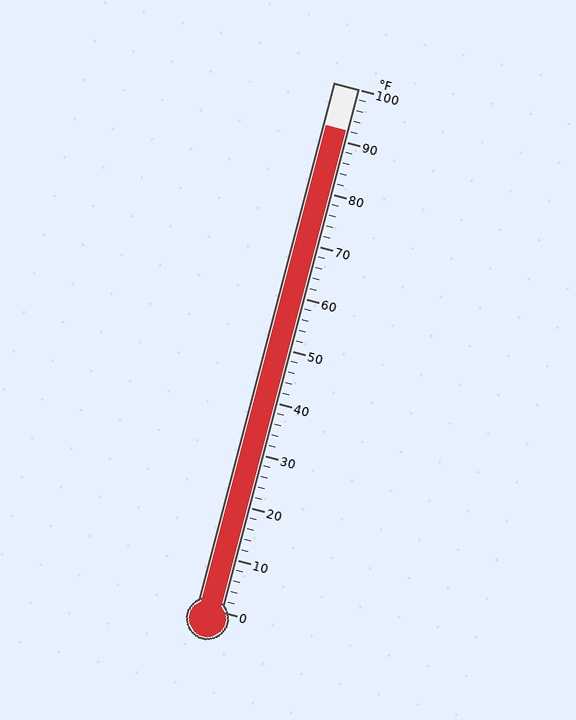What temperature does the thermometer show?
The thermometer shows approximately 92°F.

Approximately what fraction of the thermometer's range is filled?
The thermometer is filled to approximately 90% of its range.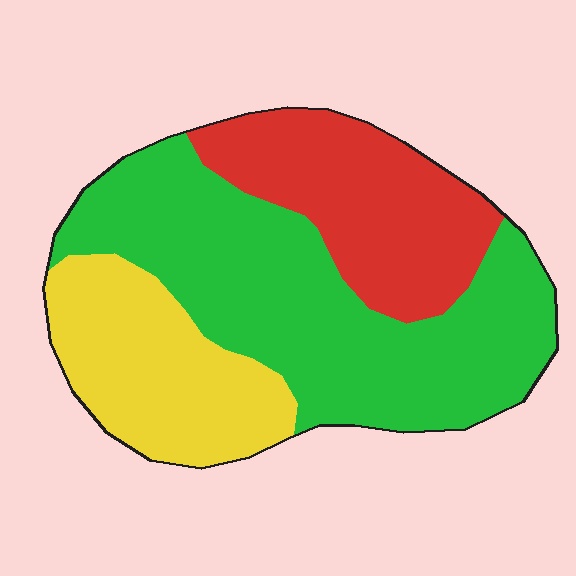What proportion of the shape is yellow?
Yellow covers about 25% of the shape.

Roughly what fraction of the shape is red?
Red covers 26% of the shape.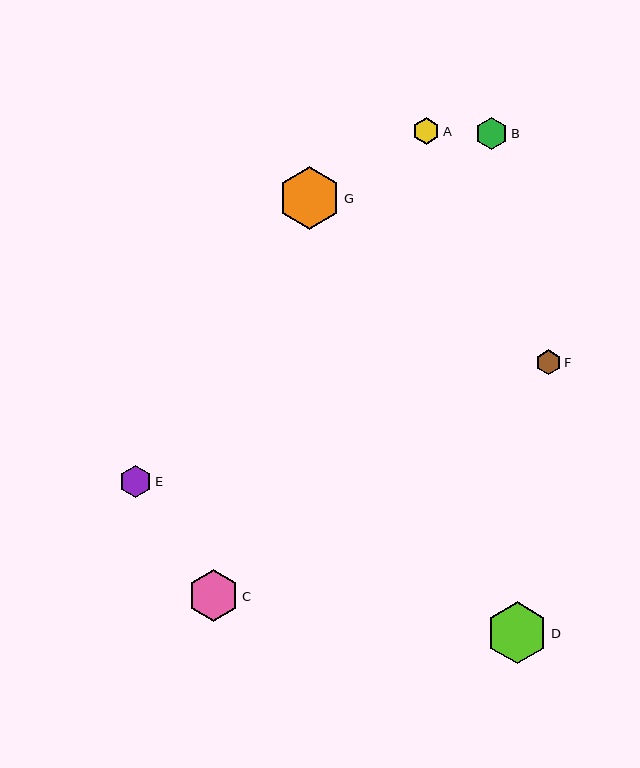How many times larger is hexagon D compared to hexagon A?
Hexagon D is approximately 2.3 times the size of hexagon A.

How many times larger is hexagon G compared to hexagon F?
Hexagon G is approximately 2.5 times the size of hexagon F.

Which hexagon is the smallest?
Hexagon F is the smallest with a size of approximately 25 pixels.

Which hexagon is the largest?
Hexagon G is the largest with a size of approximately 63 pixels.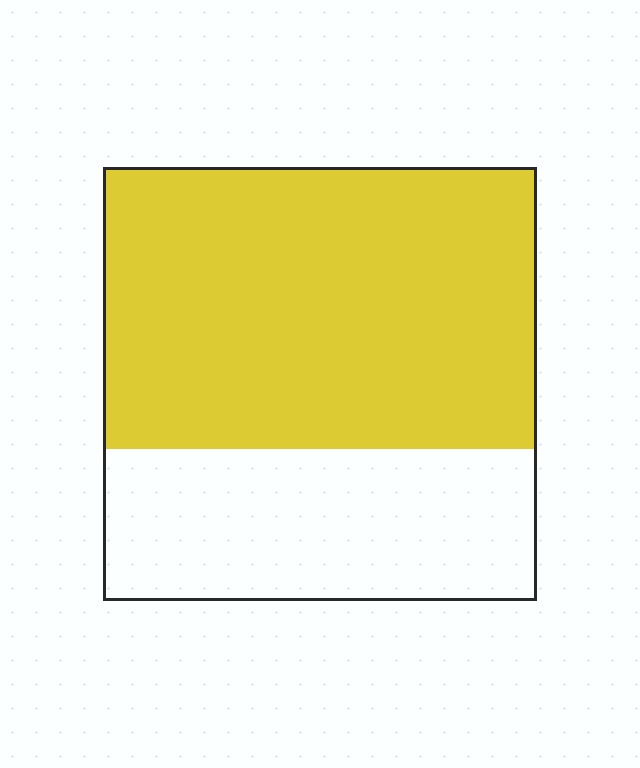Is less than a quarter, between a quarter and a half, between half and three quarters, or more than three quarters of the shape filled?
Between half and three quarters.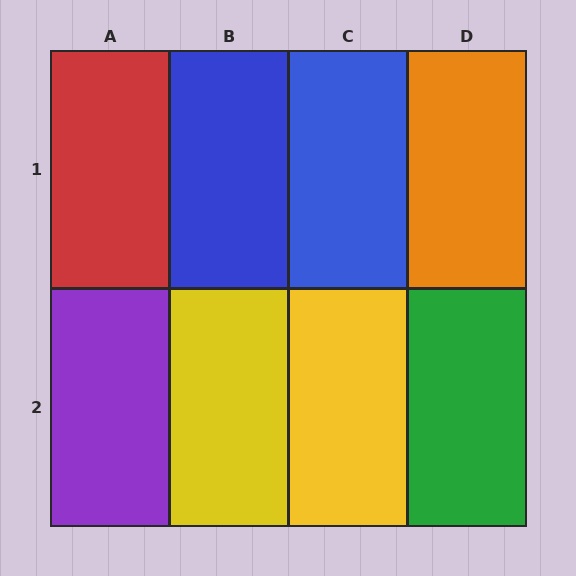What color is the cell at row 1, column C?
Blue.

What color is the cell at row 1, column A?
Red.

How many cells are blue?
2 cells are blue.